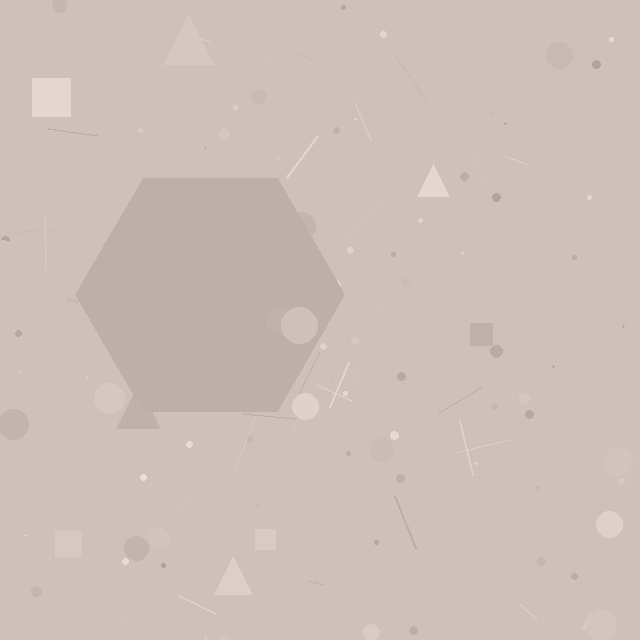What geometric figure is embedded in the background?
A hexagon is embedded in the background.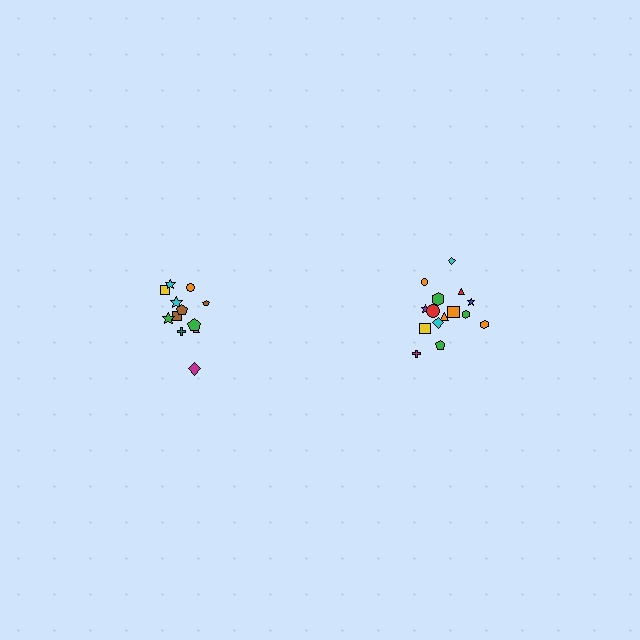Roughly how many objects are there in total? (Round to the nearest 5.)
Roughly 25 objects in total.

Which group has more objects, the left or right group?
The right group.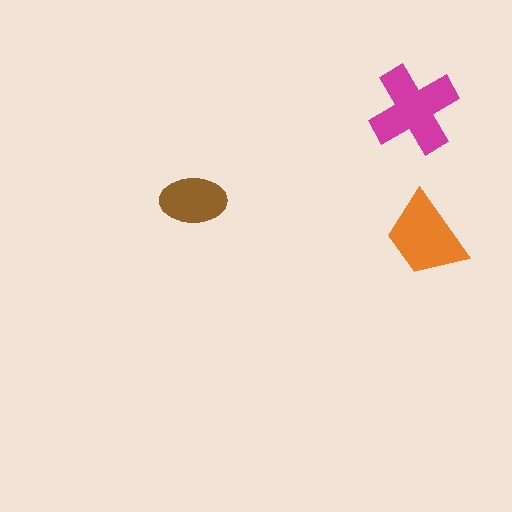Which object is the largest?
The magenta cross.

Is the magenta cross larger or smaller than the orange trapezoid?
Larger.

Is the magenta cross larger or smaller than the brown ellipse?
Larger.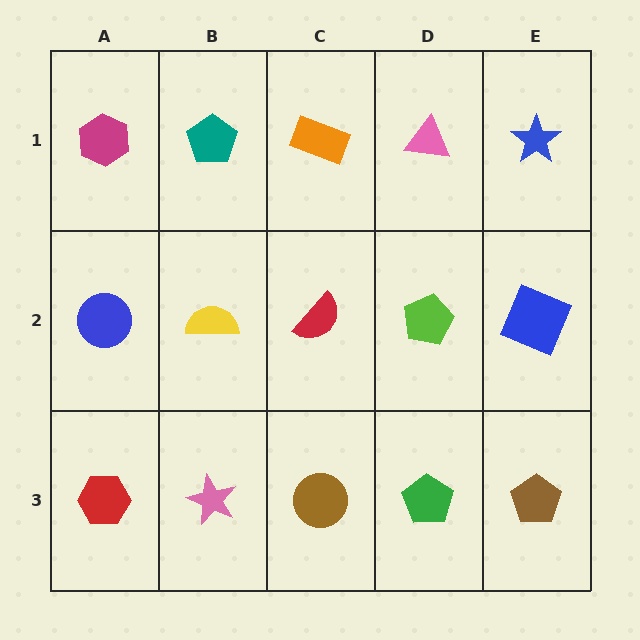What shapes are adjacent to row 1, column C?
A red semicircle (row 2, column C), a teal pentagon (row 1, column B), a pink triangle (row 1, column D).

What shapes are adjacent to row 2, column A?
A magenta hexagon (row 1, column A), a red hexagon (row 3, column A), a yellow semicircle (row 2, column B).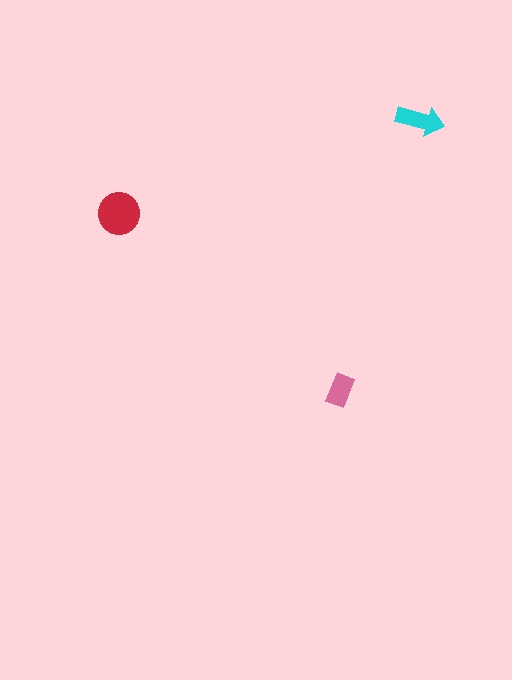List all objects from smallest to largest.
The pink rectangle, the cyan arrow, the red circle.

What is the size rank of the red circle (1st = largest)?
1st.